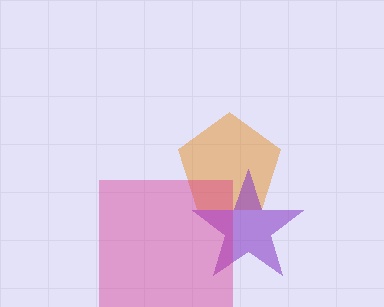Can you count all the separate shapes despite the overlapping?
Yes, there are 3 separate shapes.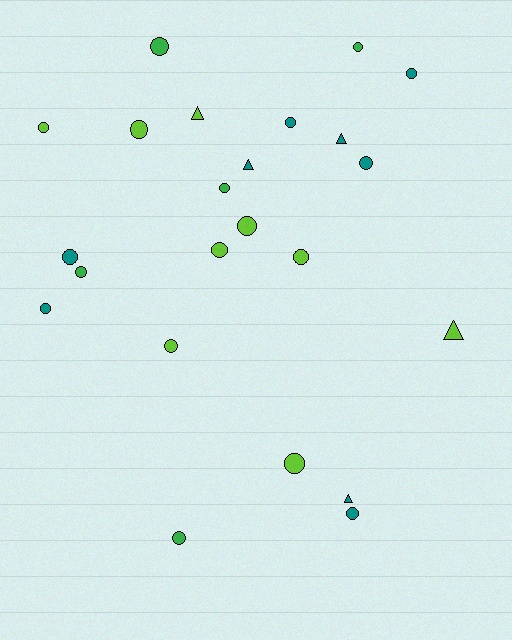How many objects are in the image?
There are 23 objects.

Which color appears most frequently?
Teal, with 9 objects.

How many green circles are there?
There are 5 green circles.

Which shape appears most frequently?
Circle, with 18 objects.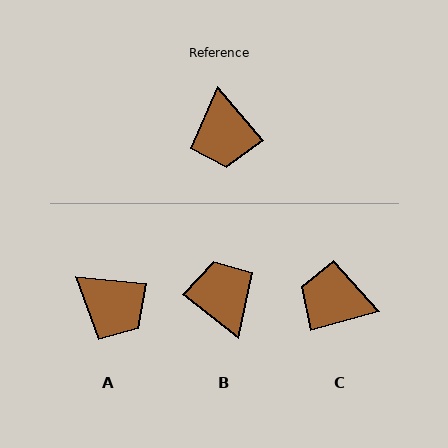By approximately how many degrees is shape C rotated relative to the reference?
Approximately 114 degrees clockwise.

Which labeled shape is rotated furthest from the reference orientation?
B, about 168 degrees away.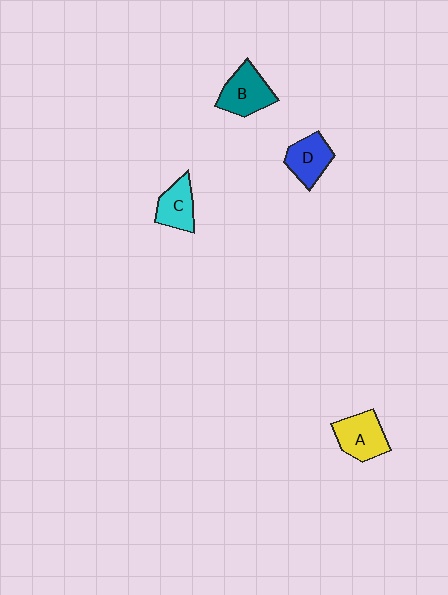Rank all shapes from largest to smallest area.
From largest to smallest: B (teal), A (yellow), D (blue), C (cyan).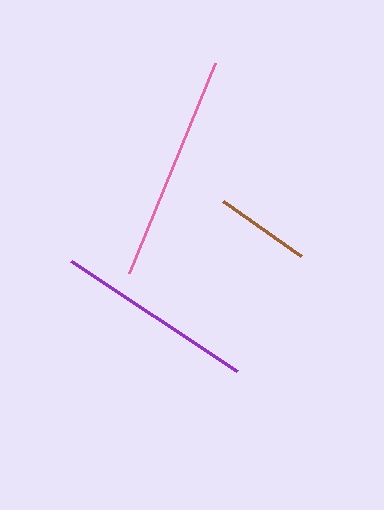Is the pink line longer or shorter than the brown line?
The pink line is longer than the brown line.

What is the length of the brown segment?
The brown segment is approximately 96 pixels long.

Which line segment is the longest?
The pink line is the longest at approximately 227 pixels.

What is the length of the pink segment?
The pink segment is approximately 227 pixels long.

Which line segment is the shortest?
The brown line is the shortest at approximately 96 pixels.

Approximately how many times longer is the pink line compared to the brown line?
The pink line is approximately 2.4 times the length of the brown line.